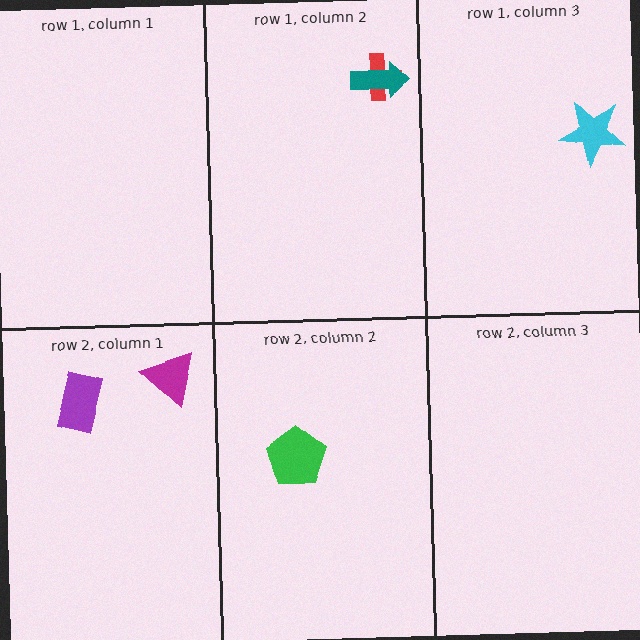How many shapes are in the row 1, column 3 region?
1.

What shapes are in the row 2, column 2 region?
The green pentagon.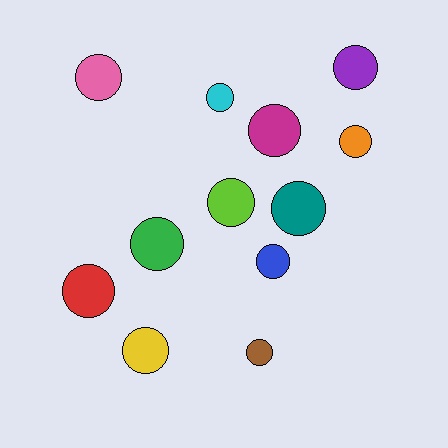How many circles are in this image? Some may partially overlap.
There are 12 circles.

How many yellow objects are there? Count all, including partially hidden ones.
There is 1 yellow object.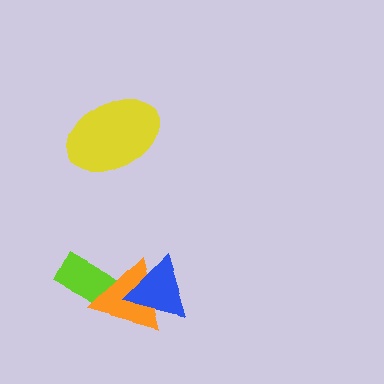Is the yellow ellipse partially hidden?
No, no other shape covers it.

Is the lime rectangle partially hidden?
Yes, it is partially covered by another shape.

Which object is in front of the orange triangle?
The blue triangle is in front of the orange triangle.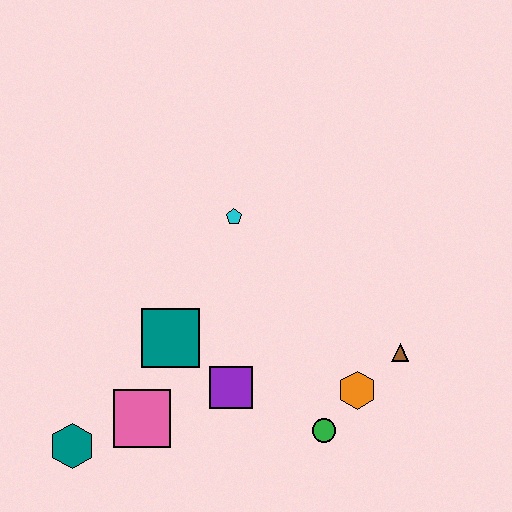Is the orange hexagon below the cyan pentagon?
Yes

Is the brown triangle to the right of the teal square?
Yes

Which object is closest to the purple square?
The teal square is closest to the purple square.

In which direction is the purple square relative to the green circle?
The purple square is to the left of the green circle.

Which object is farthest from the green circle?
The teal hexagon is farthest from the green circle.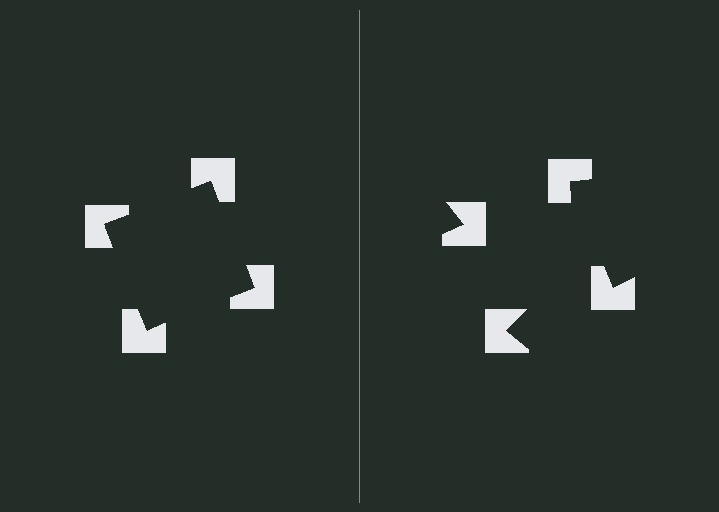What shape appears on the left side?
An illusory square.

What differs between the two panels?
The notched squares are positioned identically on both sides; only the wedge orientations differ. On the left they align to a square; on the right they are misaligned.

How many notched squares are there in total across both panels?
8 — 4 on each side.